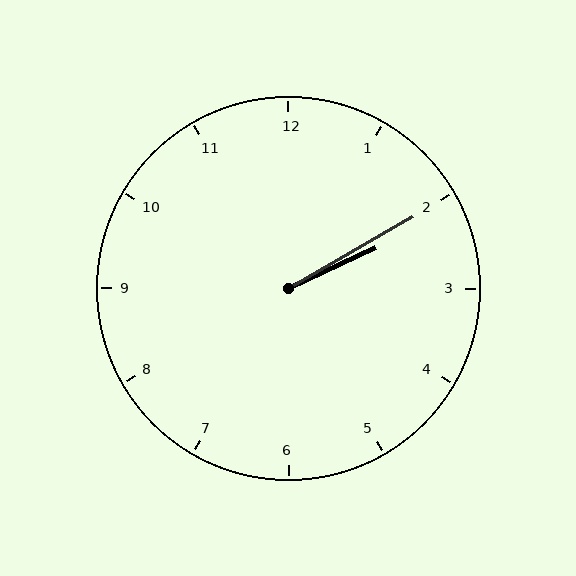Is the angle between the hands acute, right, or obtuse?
It is acute.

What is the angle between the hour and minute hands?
Approximately 5 degrees.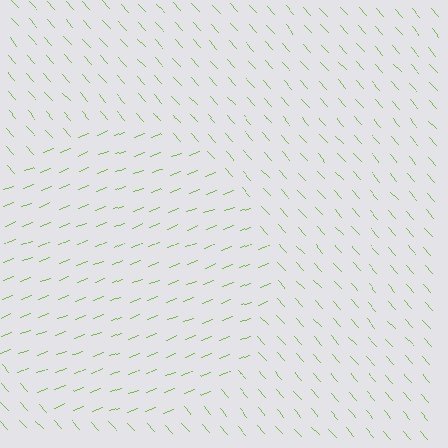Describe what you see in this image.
The image is filled with small lime line segments. A circle region in the image has lines oriented differently from the surrounding lines, creating a visible texture boundary.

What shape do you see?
I see a circle.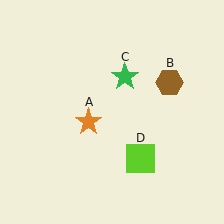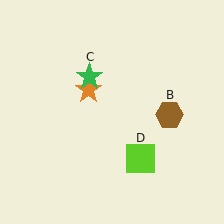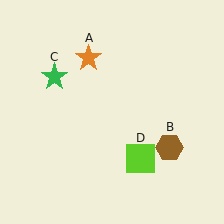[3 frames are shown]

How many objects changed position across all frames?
3 objects changed position: orange star (object A), brown hexagon (object B), green star (object C).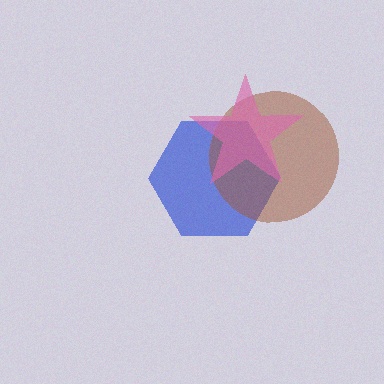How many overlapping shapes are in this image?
There are 3 overlapping shapes in the image.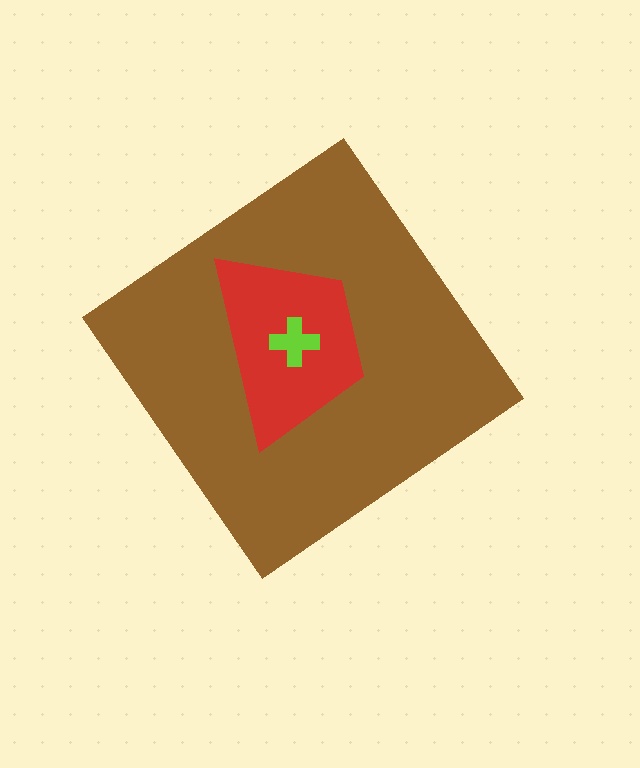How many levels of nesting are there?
3.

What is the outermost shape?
The brown diamond.